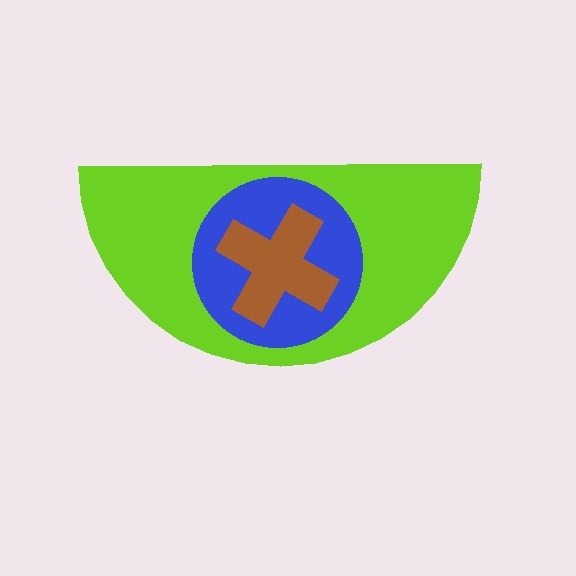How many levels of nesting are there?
3.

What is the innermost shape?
The brown cross.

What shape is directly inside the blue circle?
The brown cross.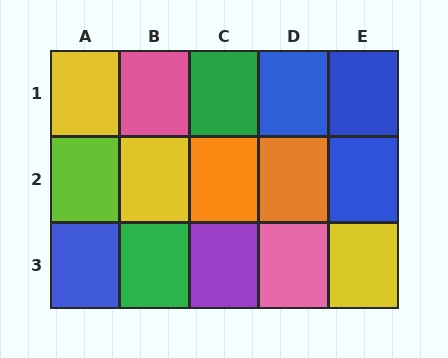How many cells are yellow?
3 cells are yellow.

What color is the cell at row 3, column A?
Blue.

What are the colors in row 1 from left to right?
Yellow, pink, green, blue, blue.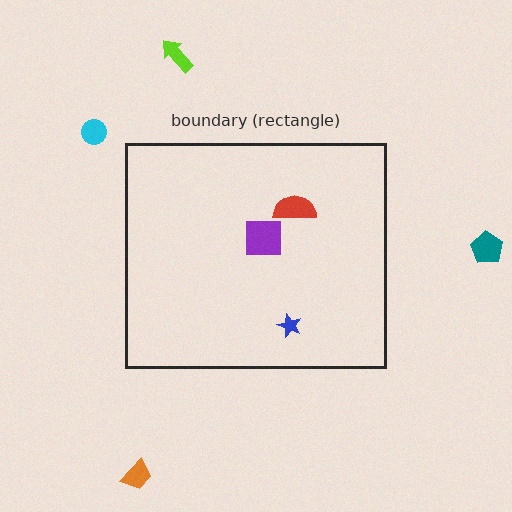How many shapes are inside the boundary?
3 inside, 4 outside.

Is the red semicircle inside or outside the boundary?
Inside.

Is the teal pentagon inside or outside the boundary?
Outside.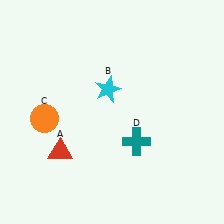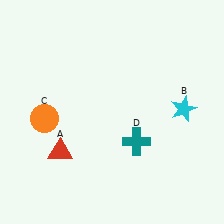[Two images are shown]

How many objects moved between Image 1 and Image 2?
1 object moved between the two images.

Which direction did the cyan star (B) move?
The cyan star (B) moved right.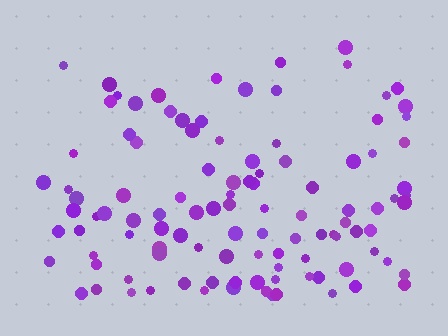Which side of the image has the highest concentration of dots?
The bottom.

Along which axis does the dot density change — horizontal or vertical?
Vertical.